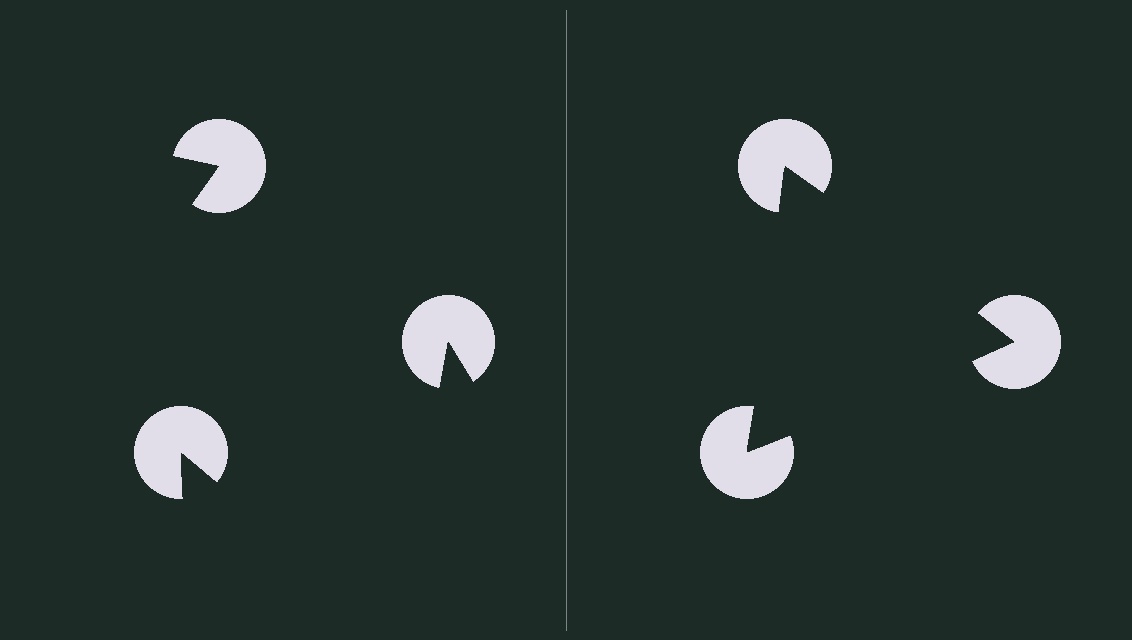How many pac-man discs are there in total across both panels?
6 — 3 on each side.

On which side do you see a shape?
An illusory triangle appears on the right side. On the left side the wedge cuts are rotated, so no coherent shape forms.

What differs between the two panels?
The pac-man discs are positioned identically on both sides; only the wedge orientations differ. On the right they align to a triangle; on the left they are misaligned.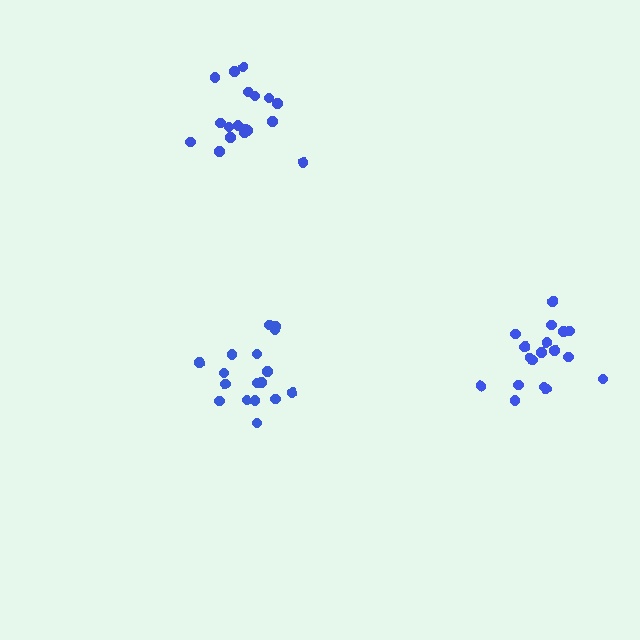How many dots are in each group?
Group 1: 18 dots, Group 2: 17 dots, Group 3: 18 dots (53 total).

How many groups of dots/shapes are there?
There are 3 groups.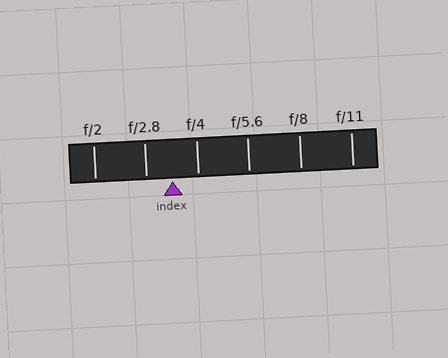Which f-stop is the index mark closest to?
The index mark is closest to f/4.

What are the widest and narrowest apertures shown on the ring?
The widest aperture shown is f/2 and the narrowest is f/11.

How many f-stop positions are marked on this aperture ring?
There are 6 f-stop positions marked.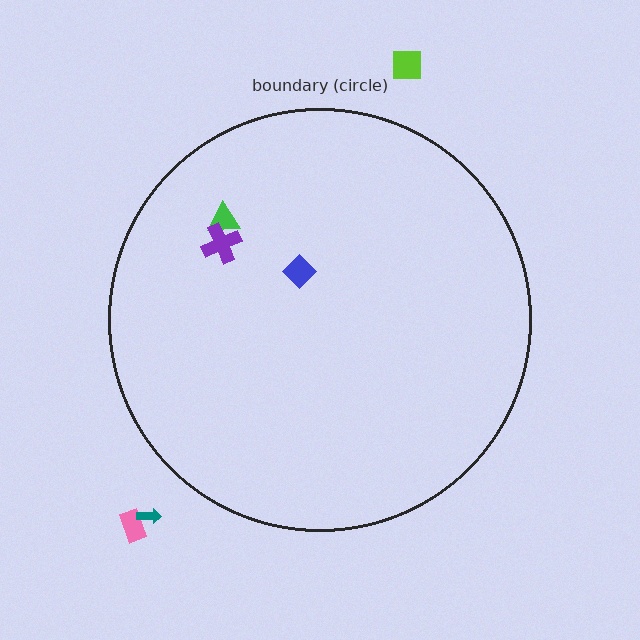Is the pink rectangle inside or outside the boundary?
Outside.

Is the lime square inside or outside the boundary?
Outside.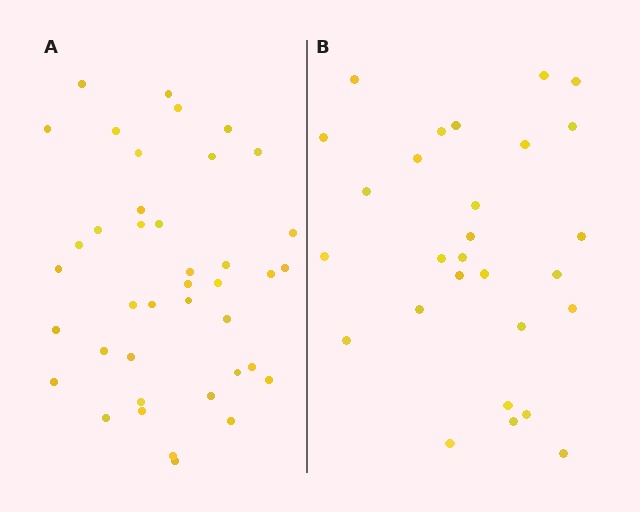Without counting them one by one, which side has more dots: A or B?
Region A (the left region) has more dots.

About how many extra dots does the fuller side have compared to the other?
Region A has roughly 12 or so more dots than region B.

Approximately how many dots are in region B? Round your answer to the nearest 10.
About 30 dots. (The exact count is 28, which rounds to 30.)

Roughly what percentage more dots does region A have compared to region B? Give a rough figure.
About 45% more.